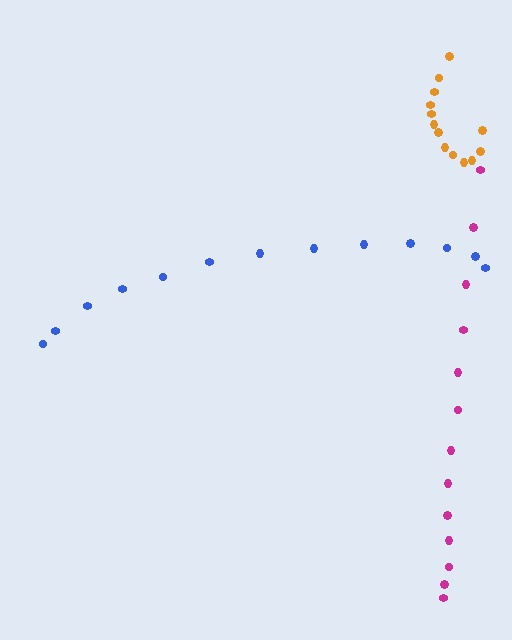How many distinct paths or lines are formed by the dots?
There are 3 distinct paths.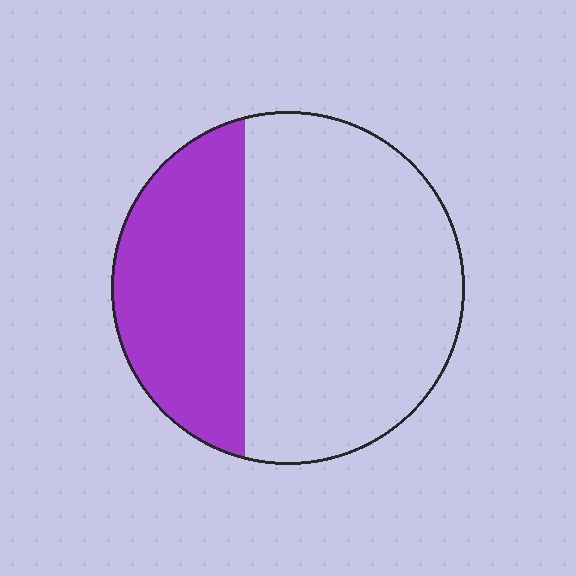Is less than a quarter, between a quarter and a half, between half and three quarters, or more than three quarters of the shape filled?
Between a quarter and a half.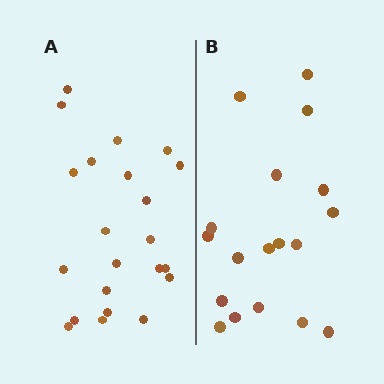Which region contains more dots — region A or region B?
Region A (the left region) has more dots.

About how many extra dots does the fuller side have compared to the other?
Region A has about 4 more dots than region B.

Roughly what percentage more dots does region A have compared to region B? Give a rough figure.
About 20% more.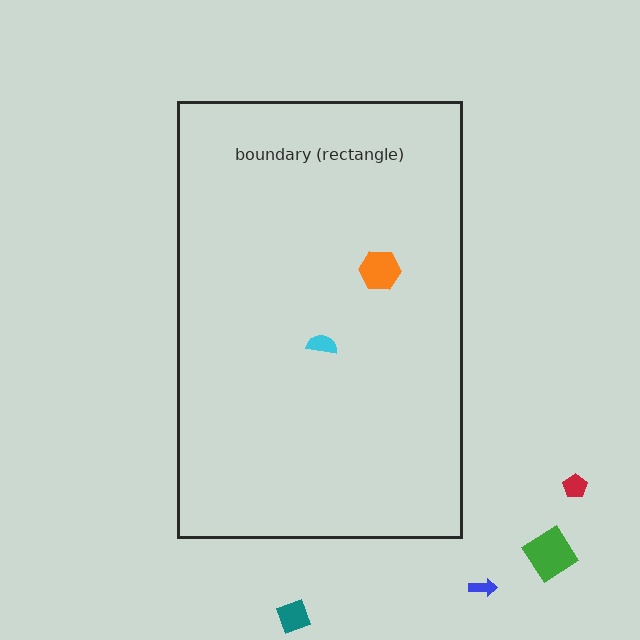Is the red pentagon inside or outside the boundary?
Outside.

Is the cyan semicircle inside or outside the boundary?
Inside.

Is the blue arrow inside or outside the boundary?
Outside.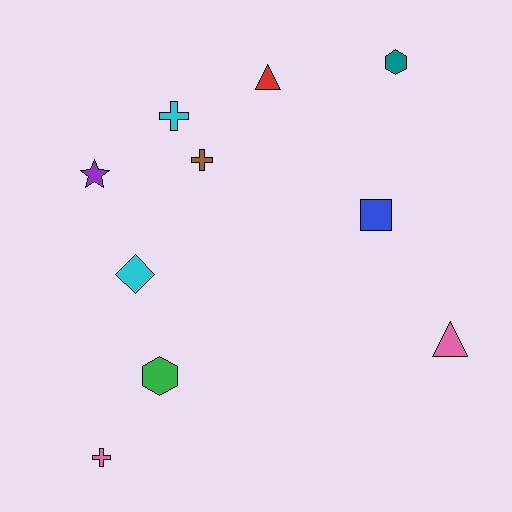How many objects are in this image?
There are 10 objects.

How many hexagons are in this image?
There are 2 hexagons.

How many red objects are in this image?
There is 1 red object.